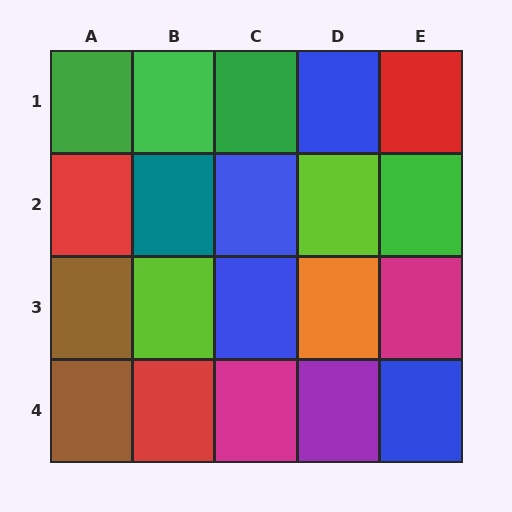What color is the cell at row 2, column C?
Blue.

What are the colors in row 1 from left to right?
Green, green, green, blue, red.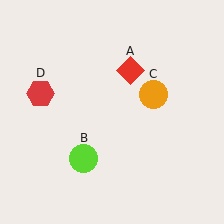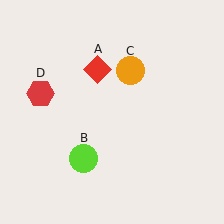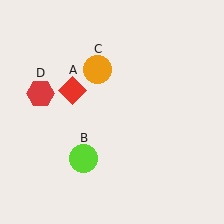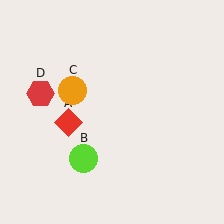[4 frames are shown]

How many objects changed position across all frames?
2 objects changed position: red diamond (object A), orange circle (object C).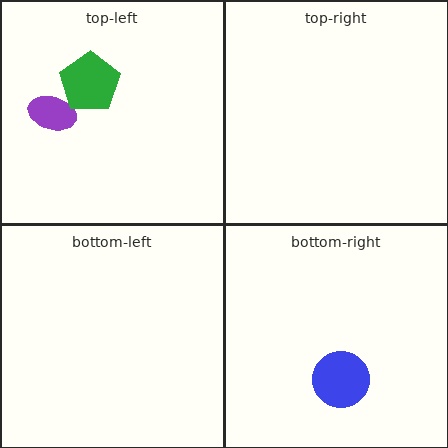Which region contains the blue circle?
The bottom-right region.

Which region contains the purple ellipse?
The top-left region.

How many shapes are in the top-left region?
2.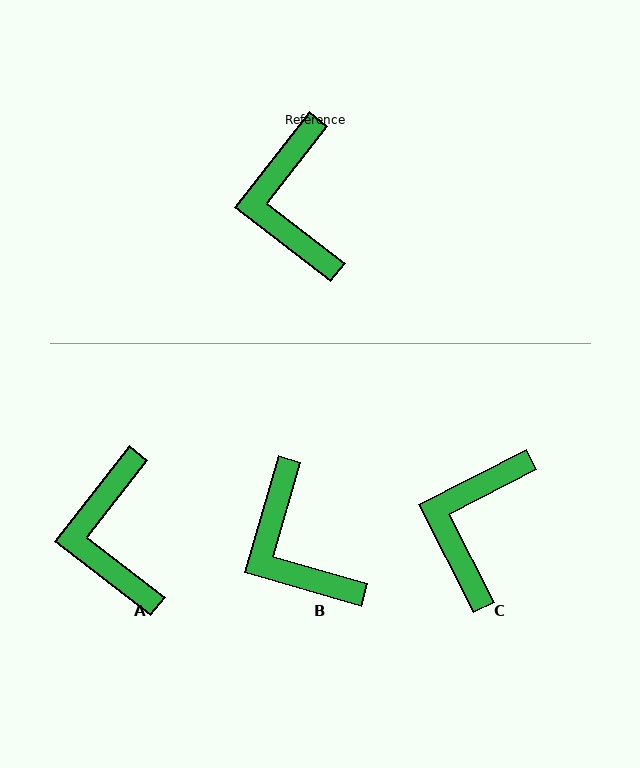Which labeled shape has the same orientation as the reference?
A.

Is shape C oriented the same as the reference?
No, it is off by about 25 degrees.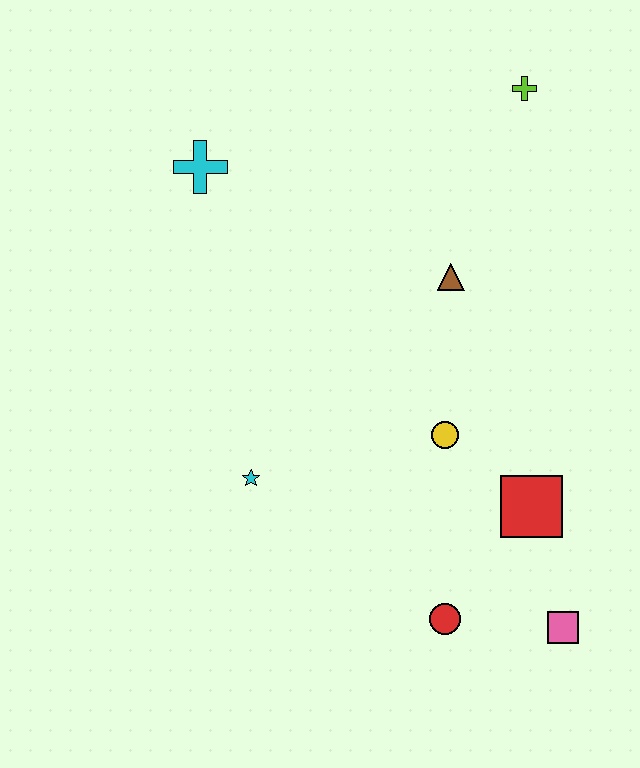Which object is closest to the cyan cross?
The brown triangle is closest to the cyan cross.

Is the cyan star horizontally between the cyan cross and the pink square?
Yes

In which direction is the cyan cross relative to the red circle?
The cyan cross is above the red circle.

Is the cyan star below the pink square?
No